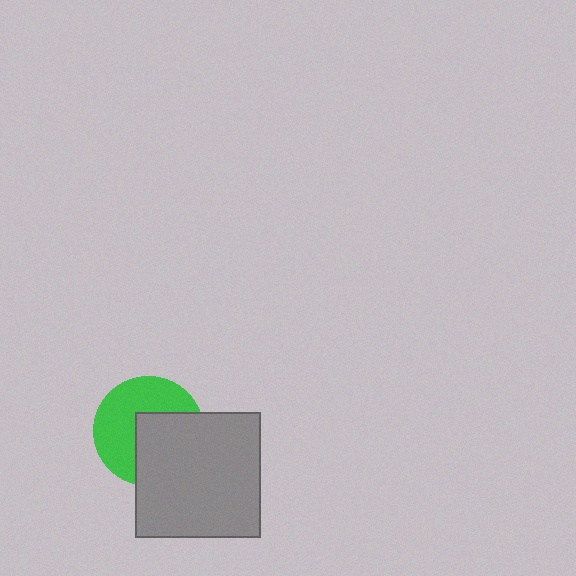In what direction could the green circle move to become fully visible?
The green circle could move toward the upper-left. That would shift it out from behind the gray square entirely.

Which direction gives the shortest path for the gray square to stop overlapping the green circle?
Moving toward the lower-right gives the shortest separation.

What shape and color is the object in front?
The object in front is a gray square.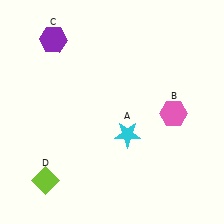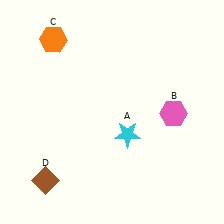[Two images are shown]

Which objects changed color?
C changed from purple to orange. D changed from lime to brown.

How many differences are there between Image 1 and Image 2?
There are 2 differences between the two images.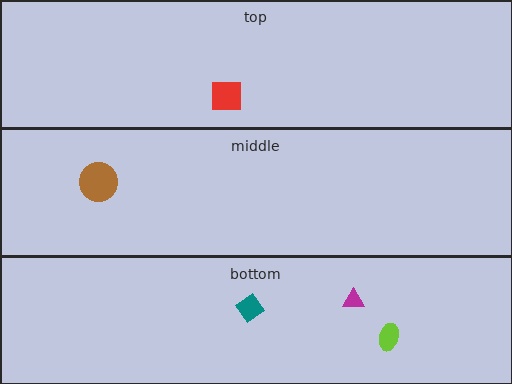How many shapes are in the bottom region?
3.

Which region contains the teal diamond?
The bottom region.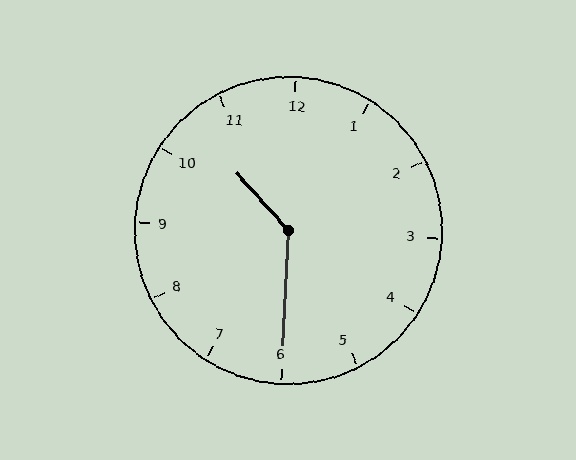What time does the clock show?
10:30.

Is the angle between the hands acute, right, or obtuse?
It is obtuse.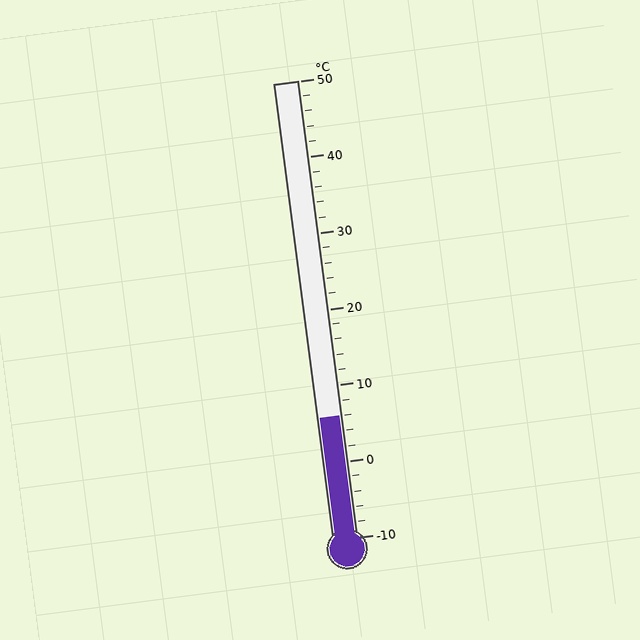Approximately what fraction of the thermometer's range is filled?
The thermometer is filled to approximately 25% of its range.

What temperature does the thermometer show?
The thermometer shows approximately 6°C.